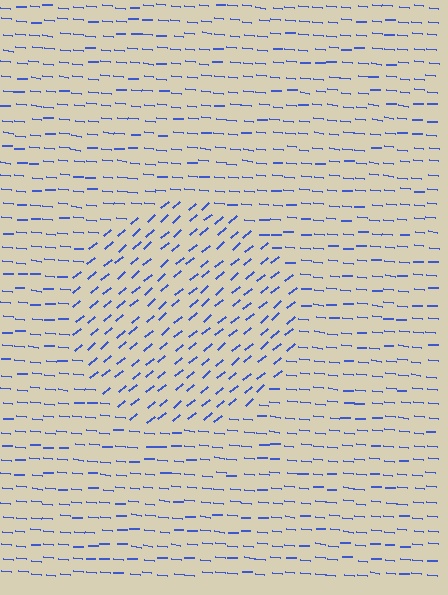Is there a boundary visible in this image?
Yes, there is a texture boundary formed by a change in line orientation.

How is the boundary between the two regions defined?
The boundary is defined purely by a change in line orientation (approximately 45 degrees difference). All lines are the same color and thickness.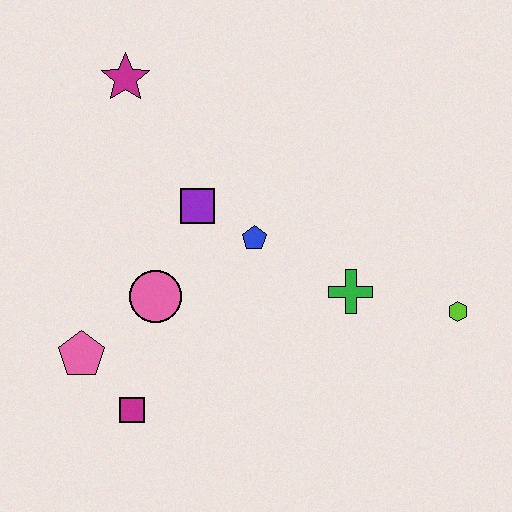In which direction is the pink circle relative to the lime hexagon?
The pink circle is to the left of the lime hexagon.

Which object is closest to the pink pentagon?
The magenta square is closest to the pink pentagon.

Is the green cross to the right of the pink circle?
Yes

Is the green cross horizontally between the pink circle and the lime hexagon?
Yes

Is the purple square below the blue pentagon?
No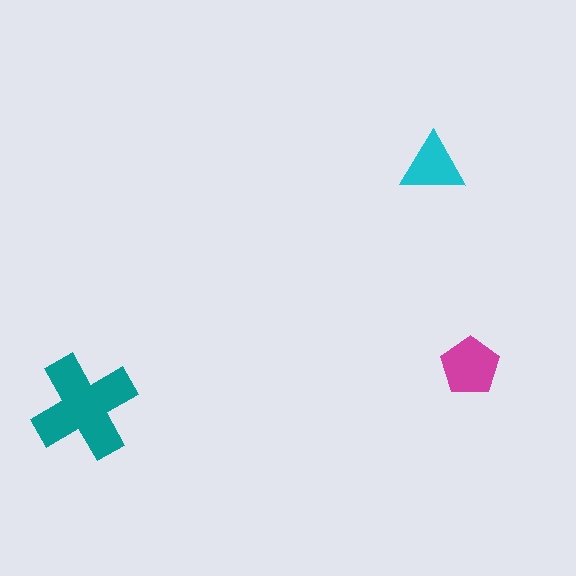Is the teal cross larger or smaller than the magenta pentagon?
Larger.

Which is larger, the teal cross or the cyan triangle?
The teal cross.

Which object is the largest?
The teal cross.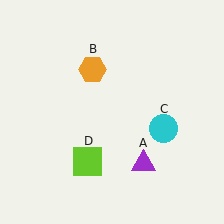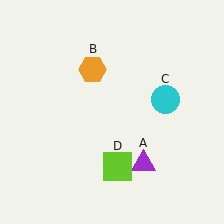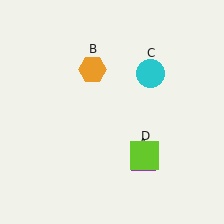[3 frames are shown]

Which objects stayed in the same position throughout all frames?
Purple triangle (object A) and orange hexagon (object B) remained stationary.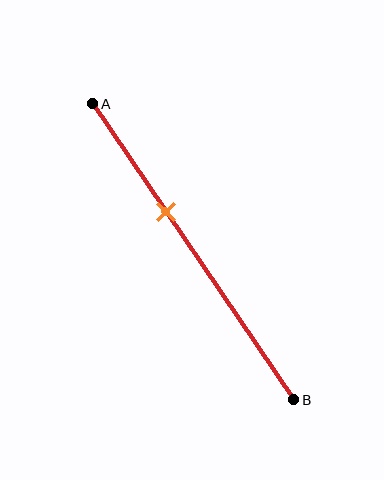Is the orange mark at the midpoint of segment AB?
No, the mark is at about 35% from A, not at the 50% midpoint.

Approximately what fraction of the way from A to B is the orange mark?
The orange mark is approximately 35% of the way from A to B.